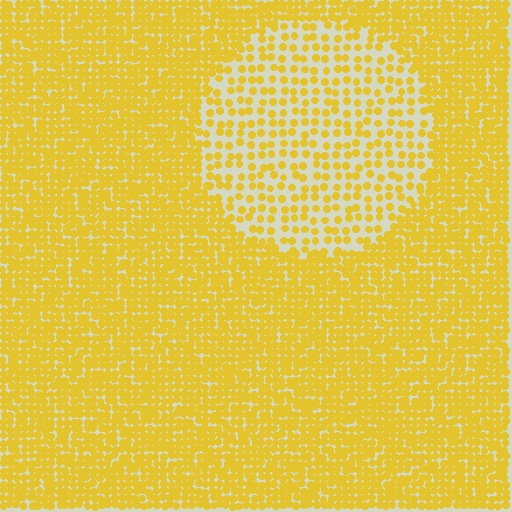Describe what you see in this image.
The image contains small yellow elements arranged at two different densities. A circle-shaped region is visible where the elements are less densely packed than the surrounding area.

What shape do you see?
I see a circle.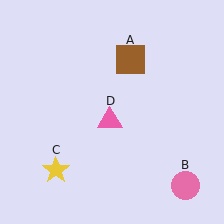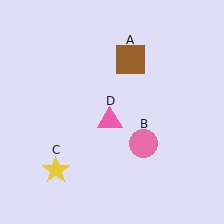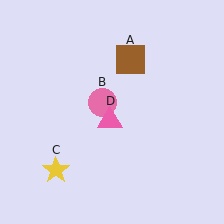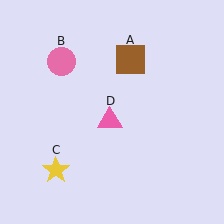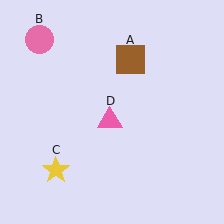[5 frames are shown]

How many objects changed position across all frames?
1 object changed position: pink circle (object B).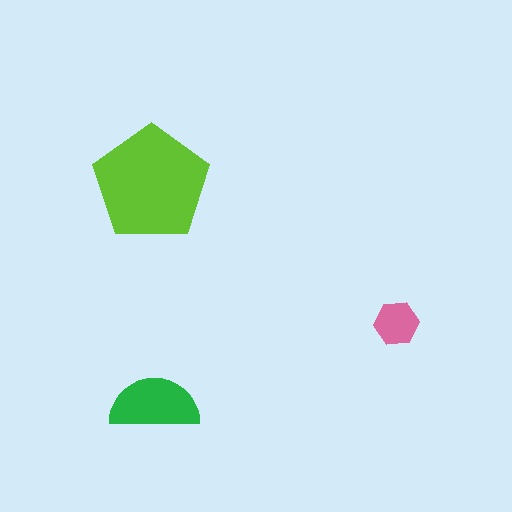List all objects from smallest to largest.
The pink hexagon, the green semicircle, the lime pentagon.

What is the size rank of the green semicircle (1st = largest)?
2nd.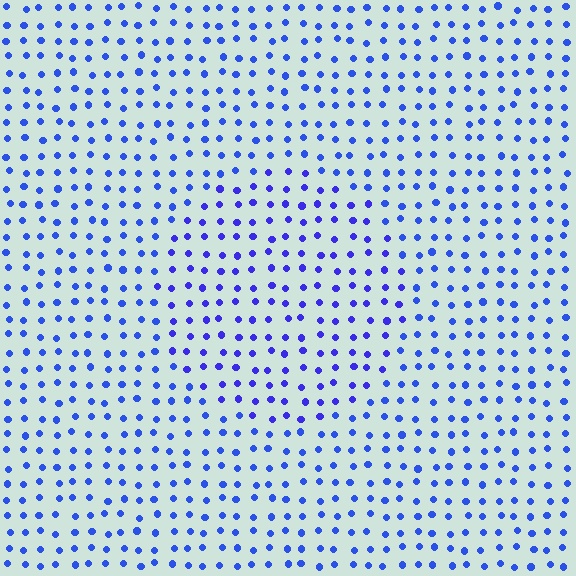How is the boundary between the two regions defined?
The boundary is defined purely by a slight shift in hue (about 18 degrees). Spacing, size, and orientation are identical on both sides.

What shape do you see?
I see a circle.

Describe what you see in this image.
The image is filled with small blue elements in a uniform arrangement. A circle-shaped region is visible where the elements are tinted to a slightly different hue, forming a subtle color boundary.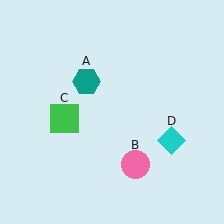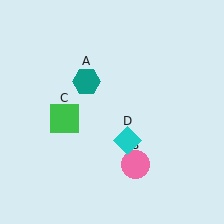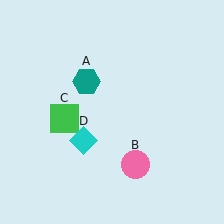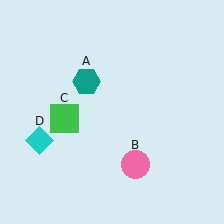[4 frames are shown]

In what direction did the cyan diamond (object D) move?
The cyan diamond (object D) moved left.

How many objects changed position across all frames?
1 object changed position: cyan diamond (object D).